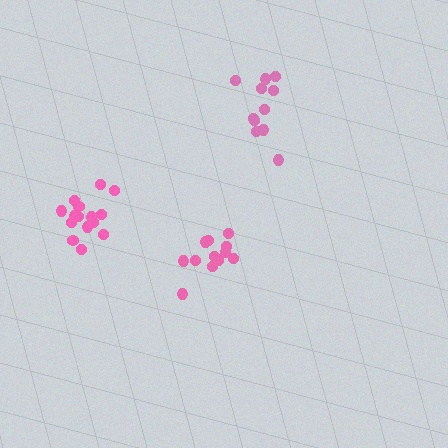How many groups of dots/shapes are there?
There are 3 groups.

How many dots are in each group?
Group 1: 12 dots, Group 2: 15 dots, Group 3: 11 dots (38 total).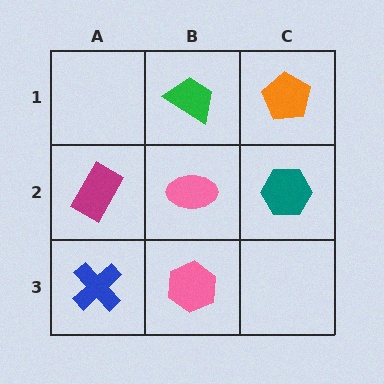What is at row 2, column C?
A teal hexagon.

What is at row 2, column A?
A magenta rectangle.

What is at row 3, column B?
A pink hexagon.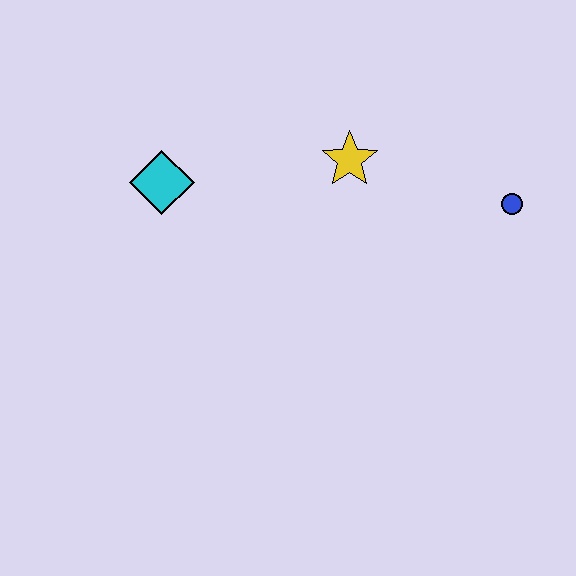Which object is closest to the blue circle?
The yellow star is closest to the blue circle.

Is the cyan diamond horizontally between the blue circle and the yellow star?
No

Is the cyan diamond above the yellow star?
No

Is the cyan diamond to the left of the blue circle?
Yes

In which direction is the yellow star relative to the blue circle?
The yellow star is to the left of the blue circle.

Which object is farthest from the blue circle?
The cyan diamond is farthest from the blue circle.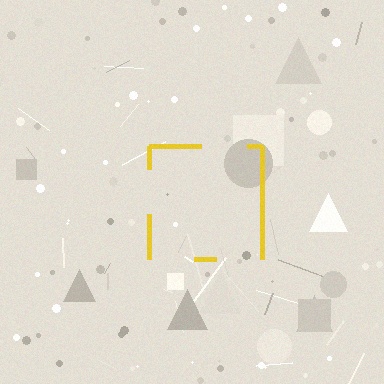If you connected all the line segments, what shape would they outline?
They would outline a square.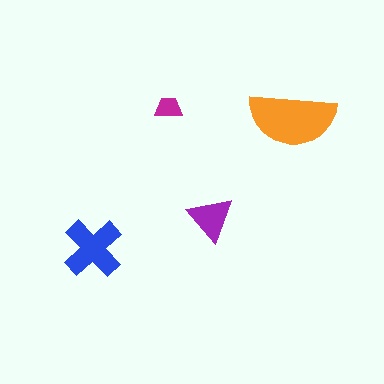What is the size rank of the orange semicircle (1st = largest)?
1st.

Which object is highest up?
The magenta trapezoid is topmost.